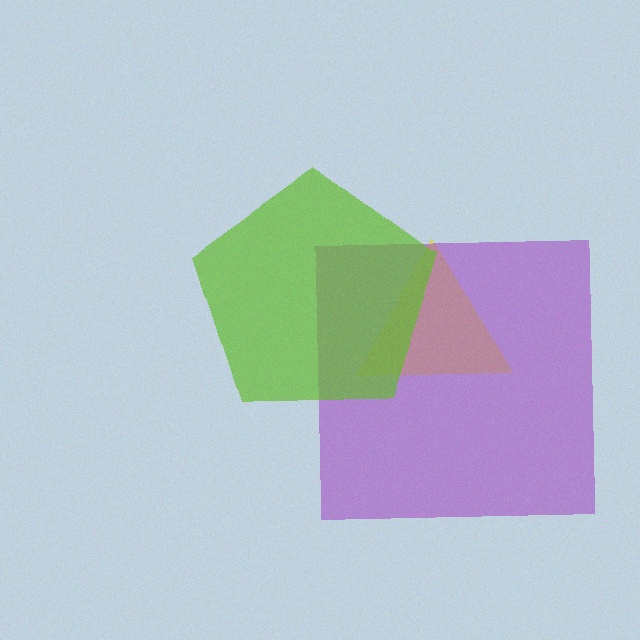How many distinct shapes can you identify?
There are 3 distinct shapes: a yellow triangle, a purple square, a lime pentagon.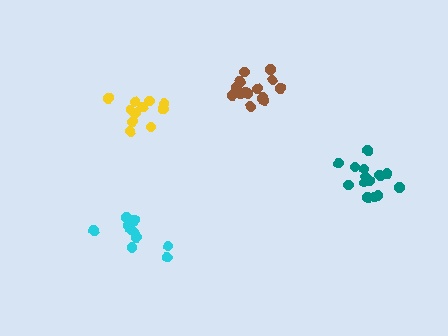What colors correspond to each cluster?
The clusters are colored: yellow, cyan, brown, teal.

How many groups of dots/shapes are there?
There are 4 groups.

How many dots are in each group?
Group 1: 11 dots, Group 2: 10 dots, Group 3: 14 dots, Group 4: 14 dots (49 total).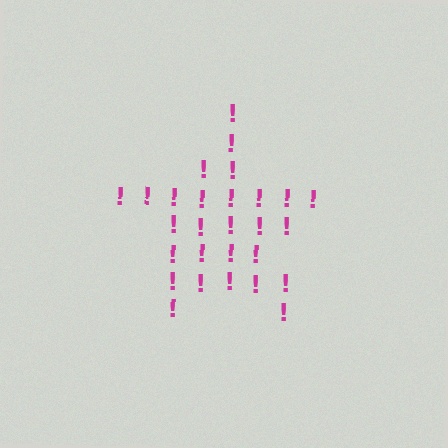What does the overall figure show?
The overall figure shows a star.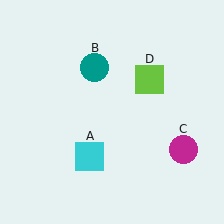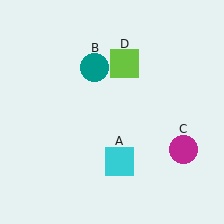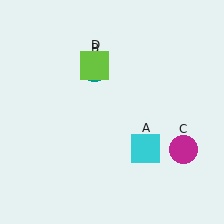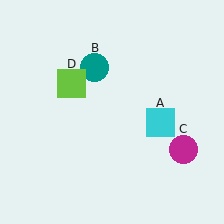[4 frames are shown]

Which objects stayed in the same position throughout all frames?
Teal circle (object B) and magenta circle (object C) remained stationary.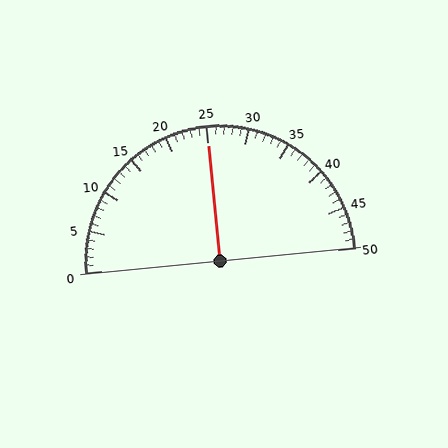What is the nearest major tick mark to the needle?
The nearest major tick mark is 25.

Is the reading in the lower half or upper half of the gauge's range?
The reading is in the upper half of the range (0 to 50).